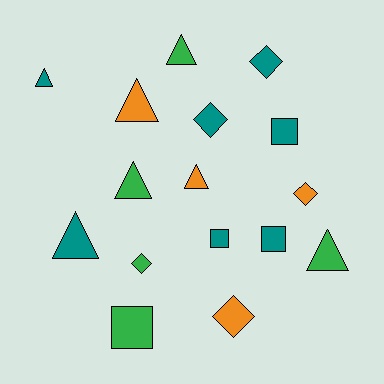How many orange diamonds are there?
There are 2 orange diamonds.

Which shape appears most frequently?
Triangle, with 7 objects.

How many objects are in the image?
There are 16 objects.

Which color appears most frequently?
Teal, with 7 objects.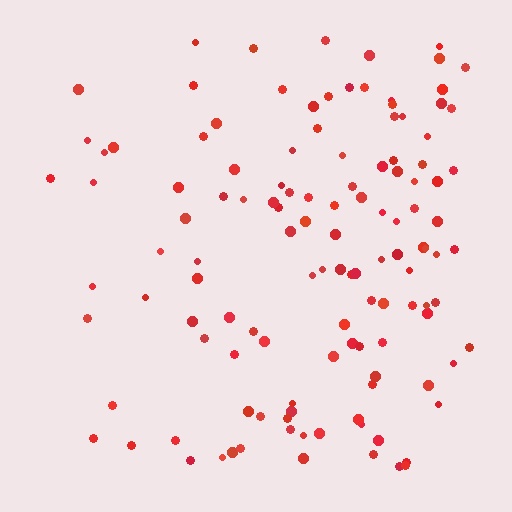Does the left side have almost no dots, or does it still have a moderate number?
Still a moderate number, just noticeably fewer than the right.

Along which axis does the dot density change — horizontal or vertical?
Horizontal.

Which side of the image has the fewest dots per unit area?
The left.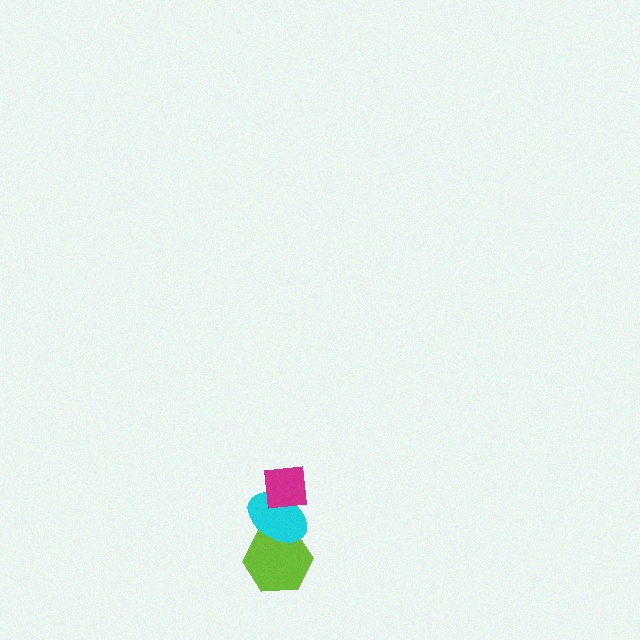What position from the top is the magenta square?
The magenta square is 1st from the top.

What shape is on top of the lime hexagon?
The cyan ellipse is on top of the lime hexagon.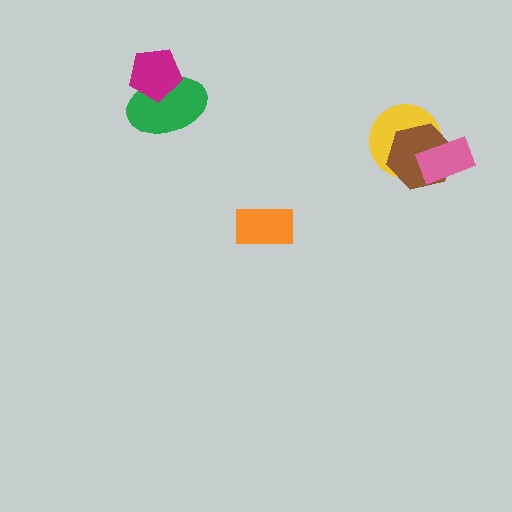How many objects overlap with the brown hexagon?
2 objects overlap with the brown hexagon.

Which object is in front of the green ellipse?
The magenta pentagon is in front of the green ellipse.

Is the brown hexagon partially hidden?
Yes, it is partially covered by another shape.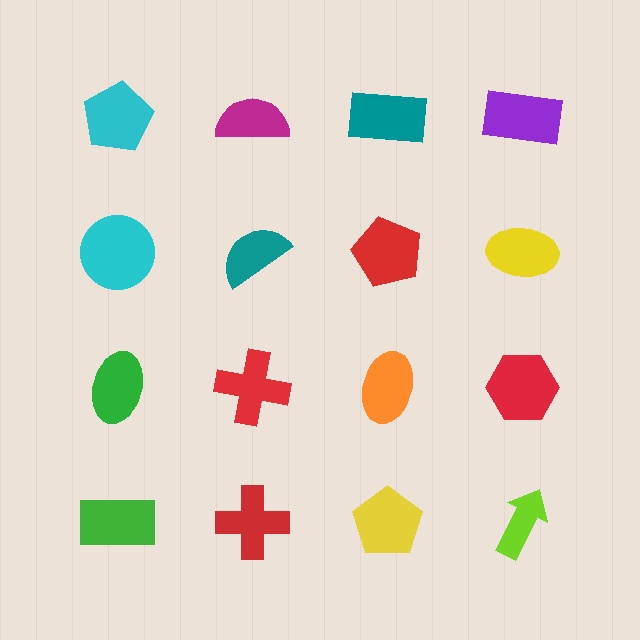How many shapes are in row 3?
4 shapes.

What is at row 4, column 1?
A green rectangle.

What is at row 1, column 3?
A teal rectangle.